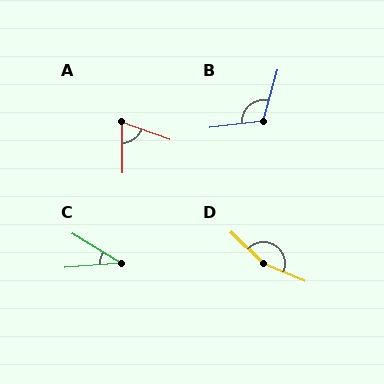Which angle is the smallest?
C, at approximately 36 degrees.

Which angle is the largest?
D, at approximately 159 degrees.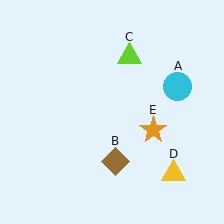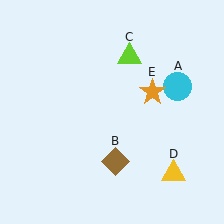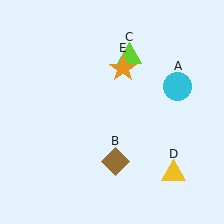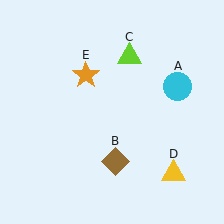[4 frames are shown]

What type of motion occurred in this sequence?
The orange star (object E) rotated counterclockwise around the center of the scene.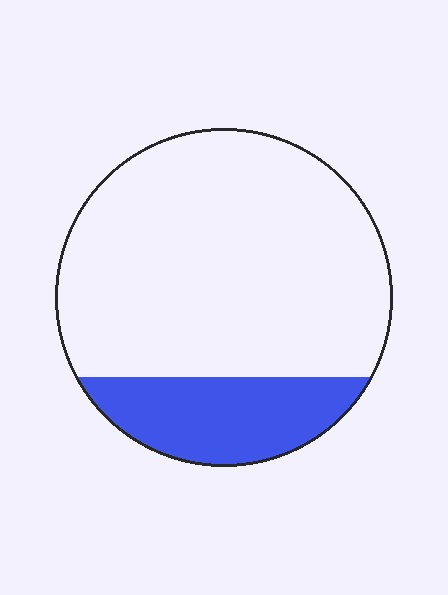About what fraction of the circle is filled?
About one fifth (1/5).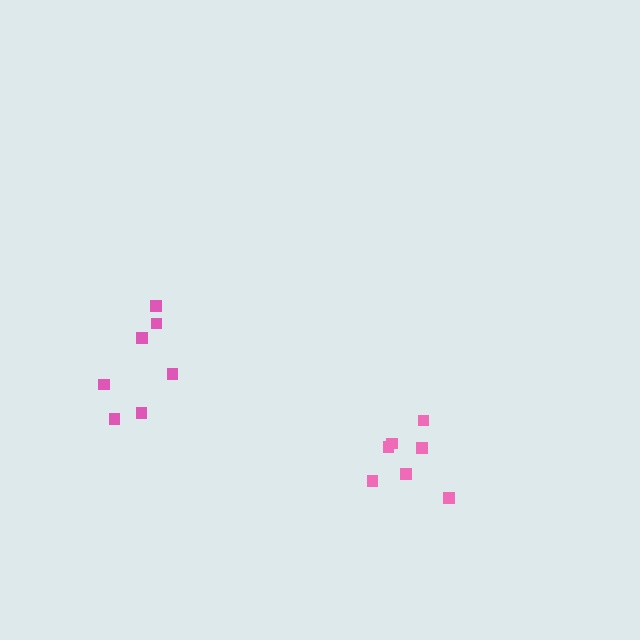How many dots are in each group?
Group 1: 7 dots, Group 2: 7 dots (14 total).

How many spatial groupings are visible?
There are 2 spatial groupings.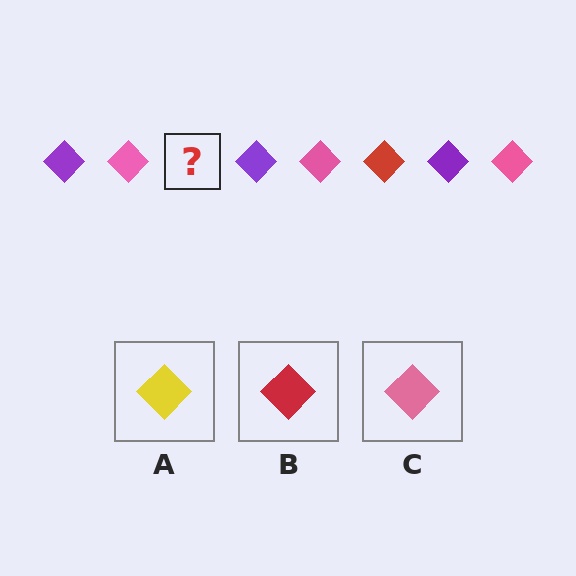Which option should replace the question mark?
Option B.